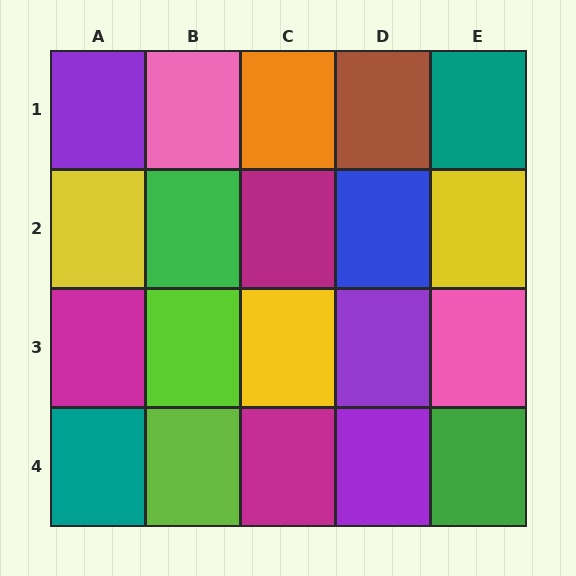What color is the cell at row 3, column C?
Yellow.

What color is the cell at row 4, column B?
Lime.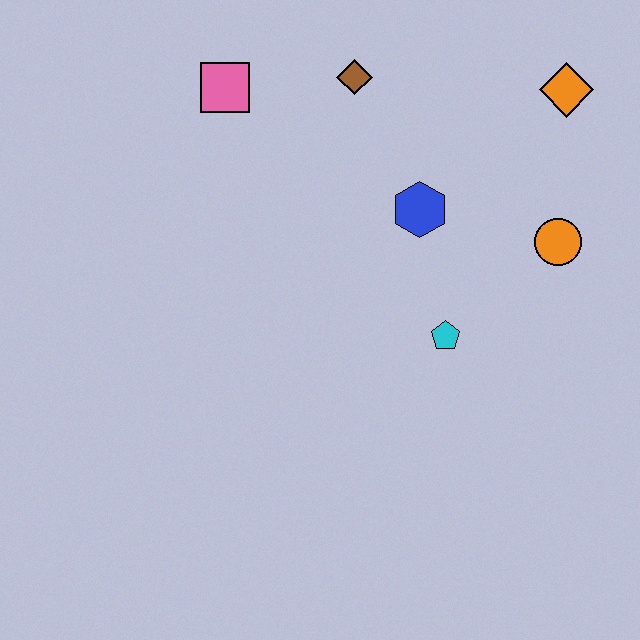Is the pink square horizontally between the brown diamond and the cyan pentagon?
No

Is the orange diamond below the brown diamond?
Yes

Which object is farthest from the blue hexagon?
The pink square is farthest from the blue hexagon.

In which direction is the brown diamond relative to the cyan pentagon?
The brown diamond is above the cyan pentagon.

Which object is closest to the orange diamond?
The orange circle is closest to the orange diamond.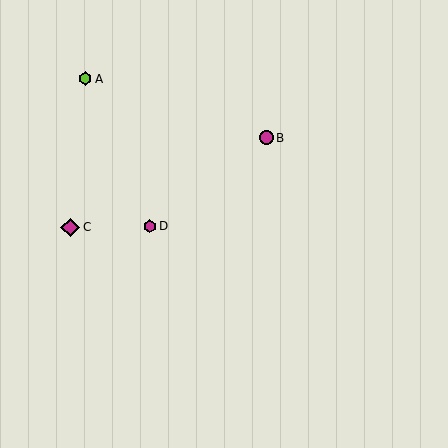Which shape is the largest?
The magenta diamond (labeled C) is the largest.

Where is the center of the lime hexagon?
The center of the lime hexagon is at (85, 79).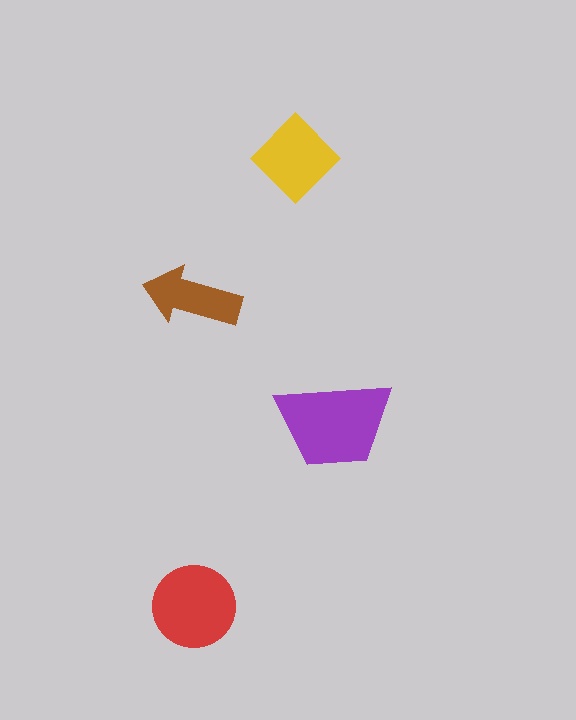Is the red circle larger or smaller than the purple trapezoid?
Smaller.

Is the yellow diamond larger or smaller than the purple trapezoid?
Smaller.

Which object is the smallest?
The brown arrow.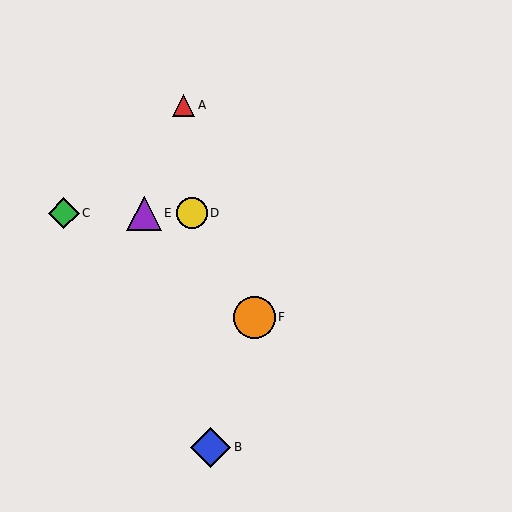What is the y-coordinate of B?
Object B is at y≈447.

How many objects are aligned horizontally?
3 objects (C, D, E) are aligned horizontally.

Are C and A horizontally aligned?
No, C is at y≈213 and A is at y≈105.